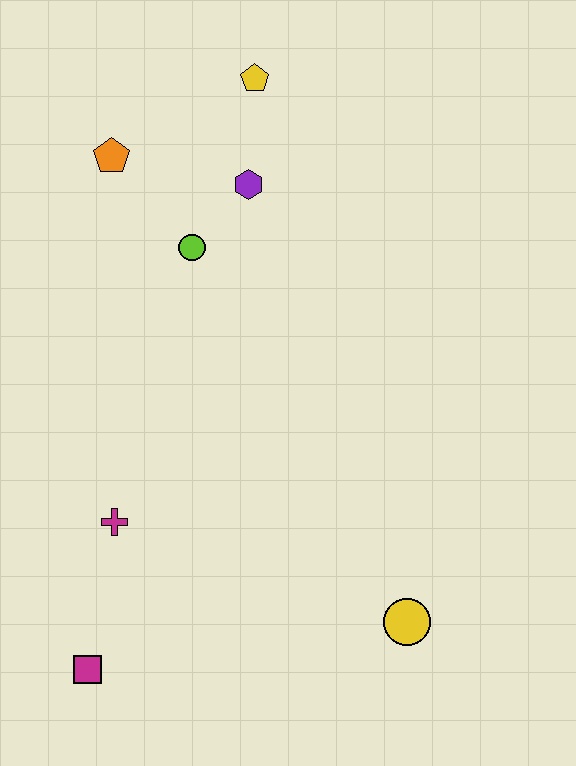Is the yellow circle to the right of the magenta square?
Yes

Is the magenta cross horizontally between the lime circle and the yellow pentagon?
No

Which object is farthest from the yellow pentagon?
The magenta square is farthest from the yellow pentagon.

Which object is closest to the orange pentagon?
The lime circle is closest to the orange pentagon.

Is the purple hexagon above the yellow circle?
Yes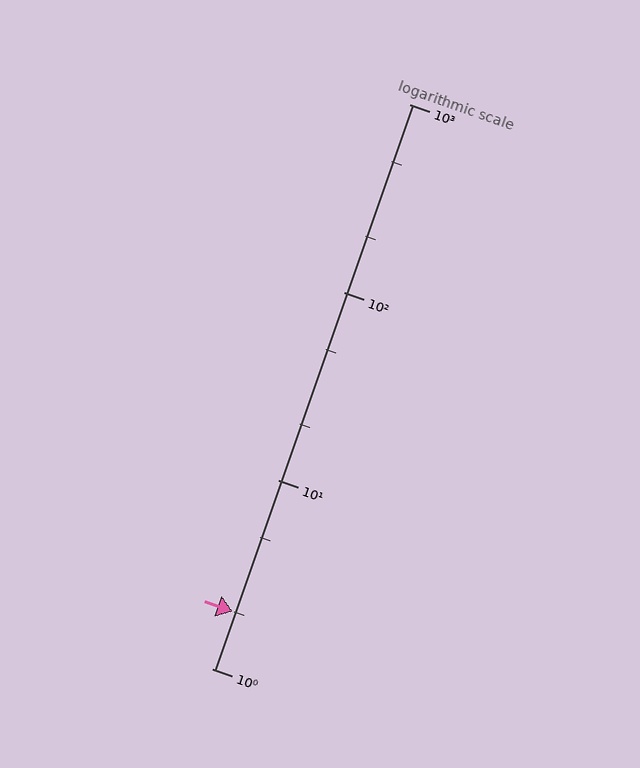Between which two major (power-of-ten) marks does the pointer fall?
The pointer is between 1 and 10.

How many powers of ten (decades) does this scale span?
The scale spans 3 decades, from 1 to 1000.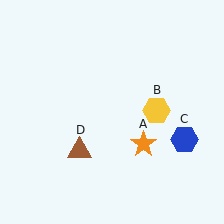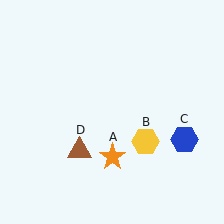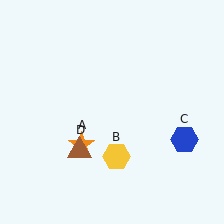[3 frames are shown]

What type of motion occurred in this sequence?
The orange star (object A), yellow hexagon (object B) rotated clockwise around the center of the scene.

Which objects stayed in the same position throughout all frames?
Blue hexagon (object C) and brown triangle (object D) remained stationary.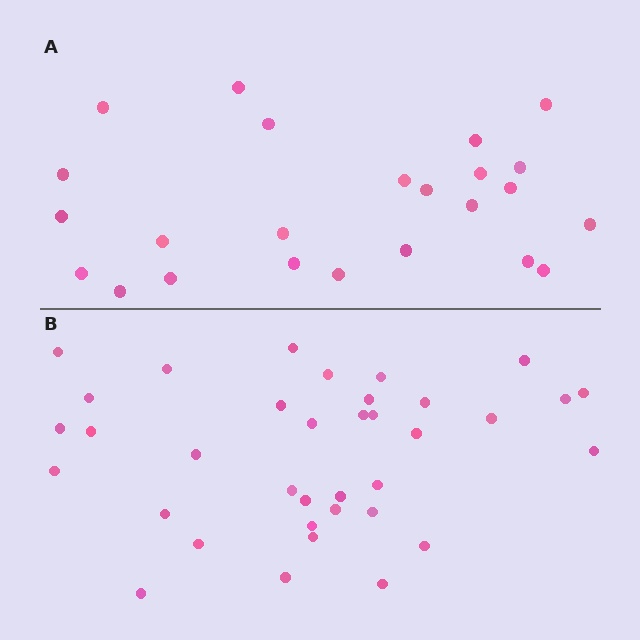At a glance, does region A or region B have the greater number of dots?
Region B (the bottom region) has more dots.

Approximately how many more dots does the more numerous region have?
Region B has roughly 12 or so more dots than region A.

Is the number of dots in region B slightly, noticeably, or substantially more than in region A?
Region B has substantially more. The ratio is roughly 1.5 to 1.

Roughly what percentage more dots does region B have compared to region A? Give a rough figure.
About 50% more.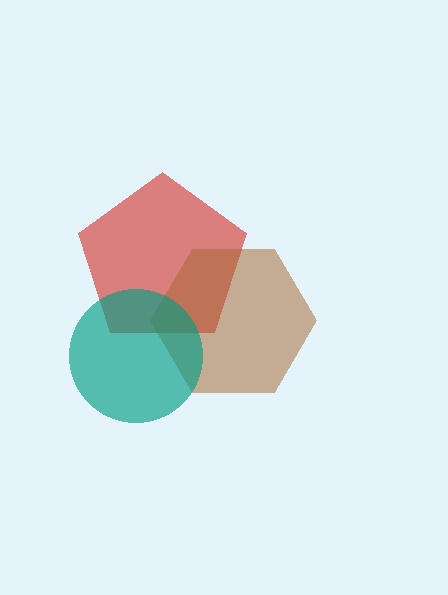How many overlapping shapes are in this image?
There are 3 overlapping shapes in the image.